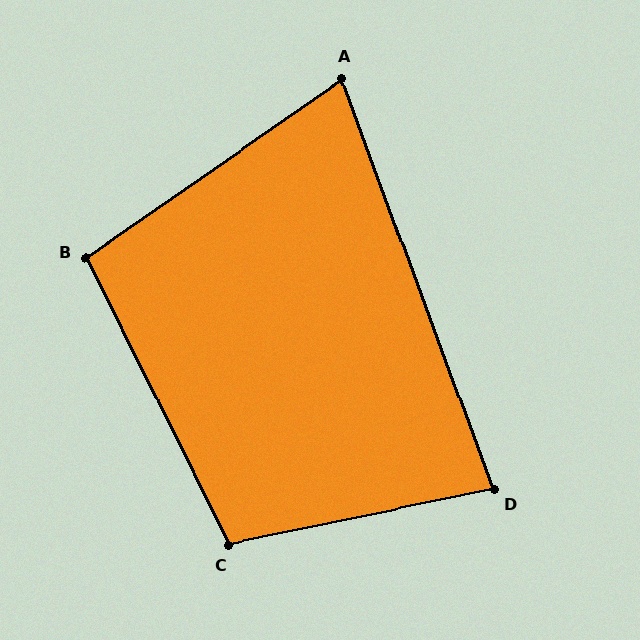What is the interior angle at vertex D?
Approximately 82 degrees (acute).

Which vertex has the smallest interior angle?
A, at approximately 75 degrees.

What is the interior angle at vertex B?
Approximately 98 degrees (obtuse).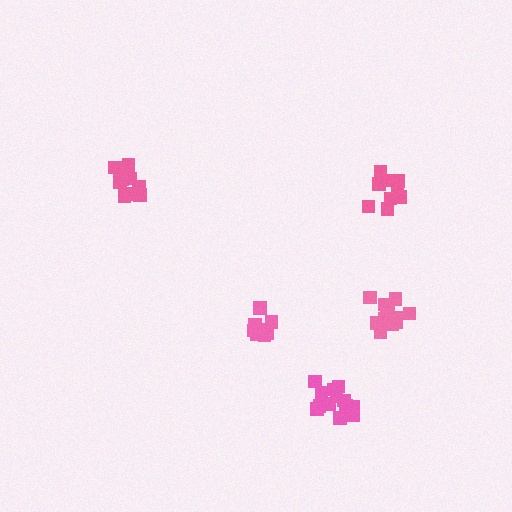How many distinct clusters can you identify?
There are 5 distinct clusters.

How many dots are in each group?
Group 1: 8 dots, Group 2: 9 dots, Group 3: 13 dots, Group 4: 12 dots, Group 5: 14 dots (56 total).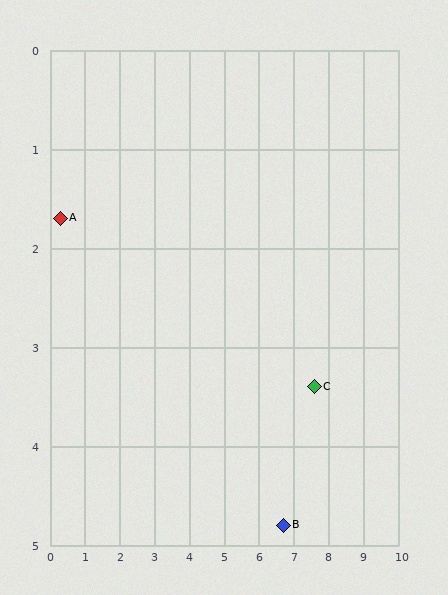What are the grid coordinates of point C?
Point C is at approximately (7.6, 3.4).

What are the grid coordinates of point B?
Point B is at approximately (6.7, 4.8).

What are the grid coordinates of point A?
Point A is at approximately (0.3, 1.7).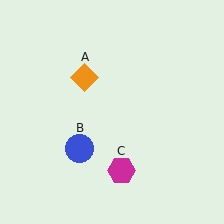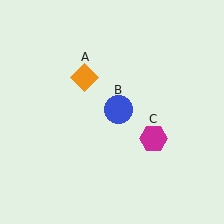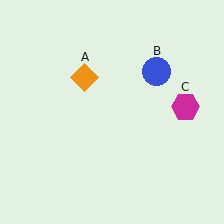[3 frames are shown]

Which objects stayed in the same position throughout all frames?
Orange diamond (object A) remained stationary.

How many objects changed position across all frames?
2 objects changed position: blue circle (object B), magenta hexagon (object C).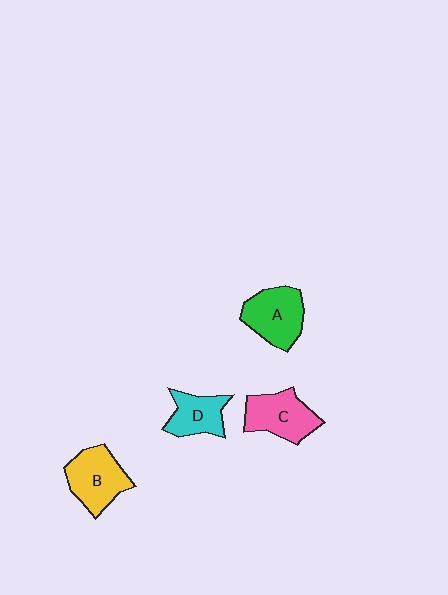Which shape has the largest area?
Shape B (yellow).